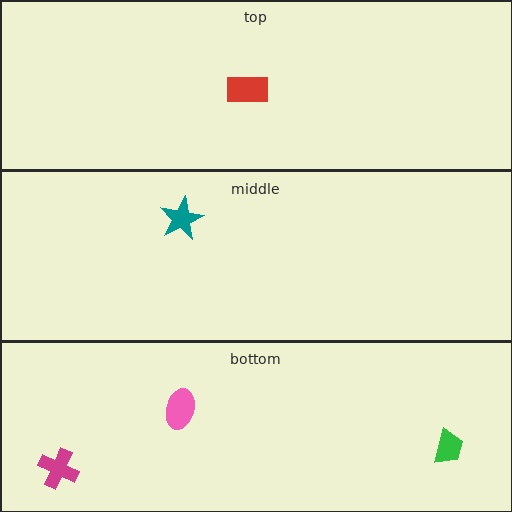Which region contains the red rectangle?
The top region.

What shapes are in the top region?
The red rectangle.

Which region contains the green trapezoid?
The bottom region.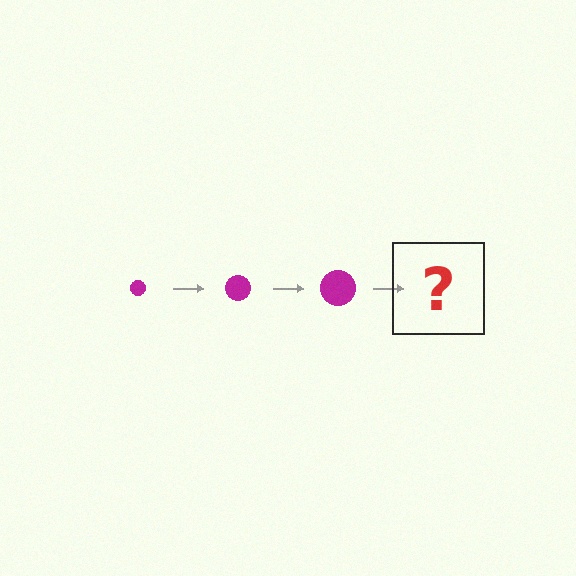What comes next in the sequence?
The next element should be a magenta circle, larger than the previous one.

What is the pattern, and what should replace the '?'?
The pattern is that the circle gets progressively larger each step. The '?' should be a magenta circle, larger than the previous one.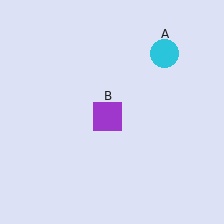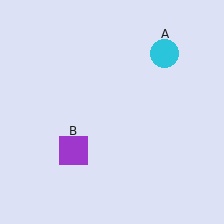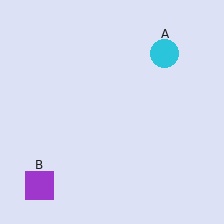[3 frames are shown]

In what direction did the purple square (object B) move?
The purple square (object B) moved down and to the left.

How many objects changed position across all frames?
1 object changed position: purple square (object B).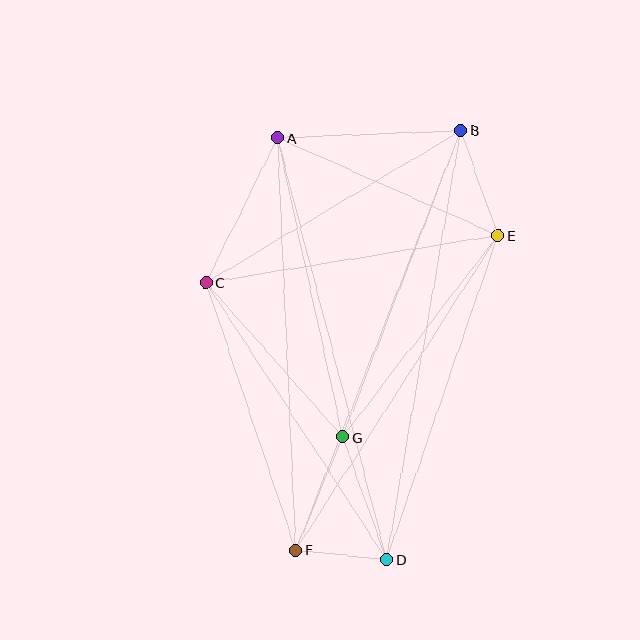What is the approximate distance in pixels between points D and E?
The distance between D and E is approximately 343 pixels.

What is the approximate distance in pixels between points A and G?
The distance between A and G is approximately 306 pixels.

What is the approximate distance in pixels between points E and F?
The distance between E and F is approximately 374 pixels.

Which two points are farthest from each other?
Points B and F are farthest from each other.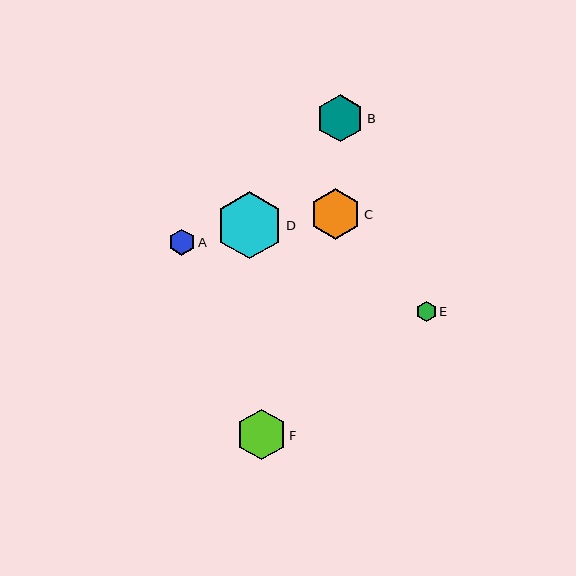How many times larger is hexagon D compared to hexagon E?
Hexagon D is approximately 3.3 times the size of hexagon E.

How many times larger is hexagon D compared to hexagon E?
Hexagon D is approximately 3.3 times the size of hexagon E.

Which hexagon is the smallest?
Hexagon E is the smallest with a size of approximately 20 pixels.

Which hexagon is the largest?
Hexagon D is the largest with a size of approximately 67 pixels.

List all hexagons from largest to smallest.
From largest to smallest: D, C, F, B, A, E.